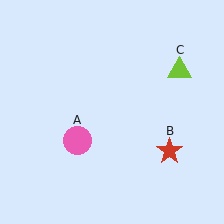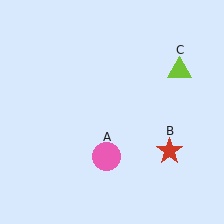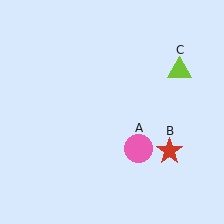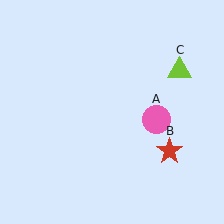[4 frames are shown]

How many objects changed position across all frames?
1 object changed position: pink circle (object A).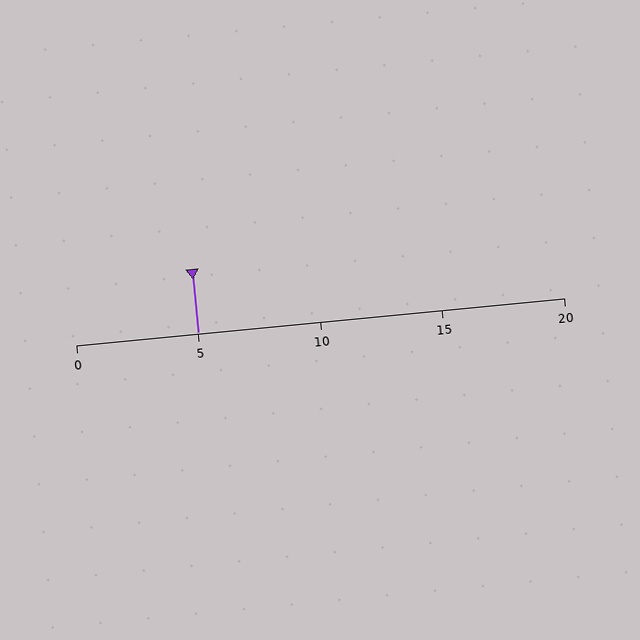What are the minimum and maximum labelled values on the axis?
The axis runs from 0 to 20.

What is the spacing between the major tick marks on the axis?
The major ticks are spaced 5 apart.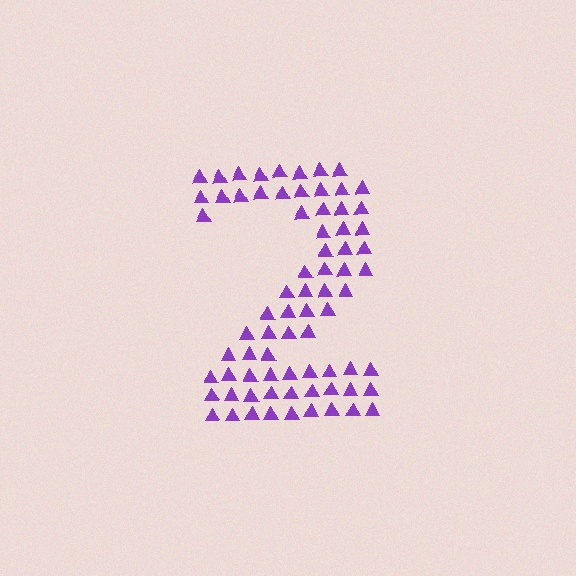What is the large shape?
The large shape is the digit 2.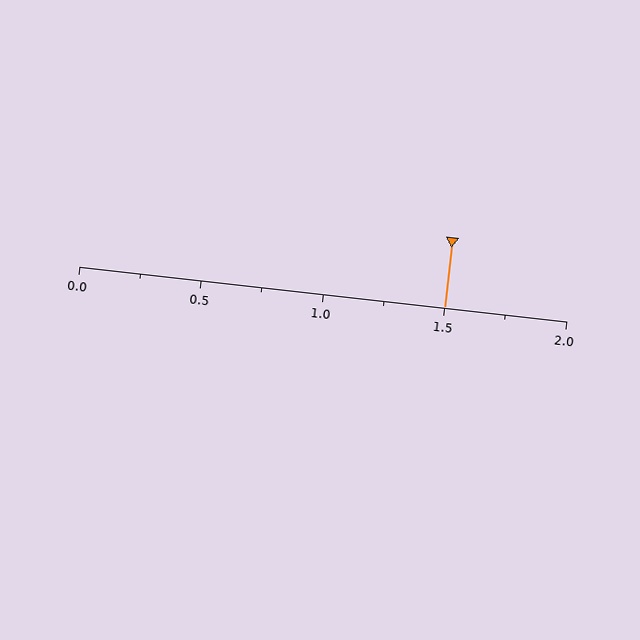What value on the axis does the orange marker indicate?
The marker indicates approximately 1.5.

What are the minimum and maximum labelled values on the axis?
The axis runs from 0.0 to 2.0.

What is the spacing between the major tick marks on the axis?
The major ticks are spaced 0.5 apart.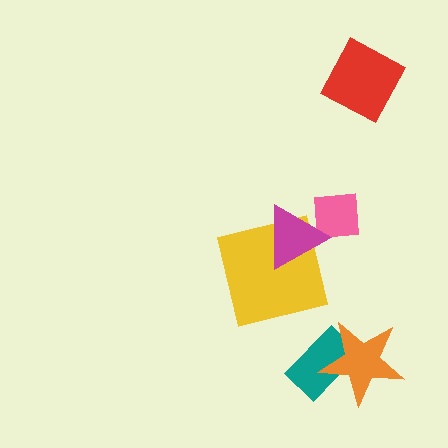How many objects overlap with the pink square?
1 object overlaps with the pink square.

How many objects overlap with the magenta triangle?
2 objects overlap with the magenta triangle.